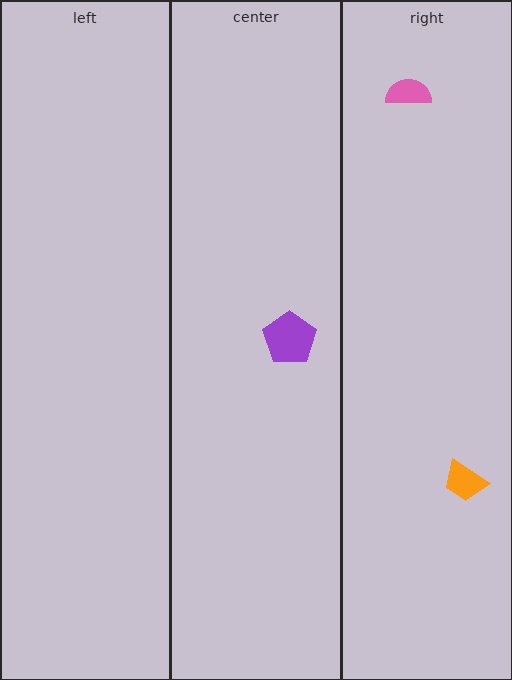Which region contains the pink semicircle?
The right region.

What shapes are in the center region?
The purple pentagon.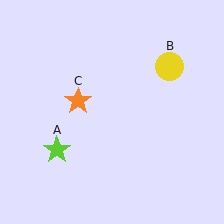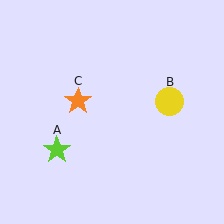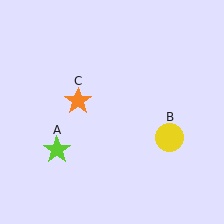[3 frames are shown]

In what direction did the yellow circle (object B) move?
The yellow circle (object B) moved down.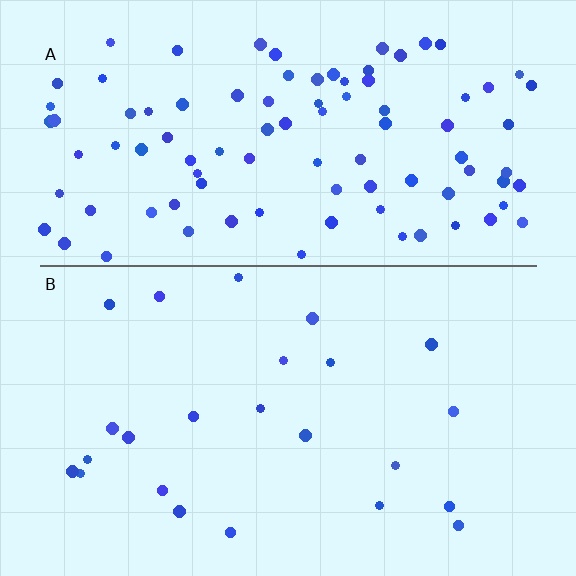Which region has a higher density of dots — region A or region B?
A (the top).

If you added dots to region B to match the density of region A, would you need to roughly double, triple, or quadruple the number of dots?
Approximately quadruple.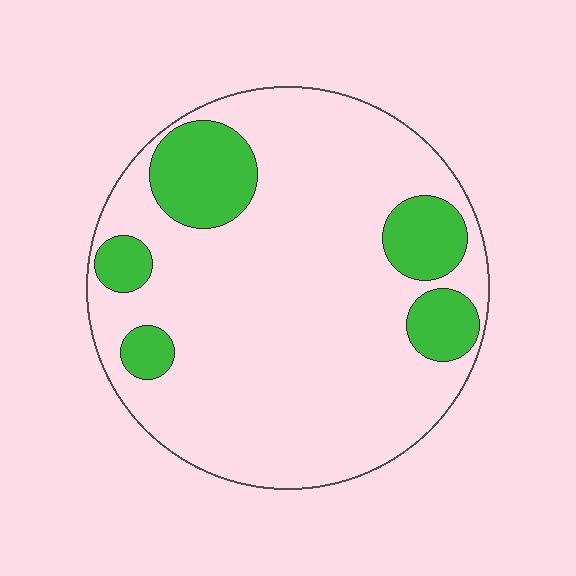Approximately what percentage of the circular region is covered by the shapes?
Approximately 20%.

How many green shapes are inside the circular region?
5.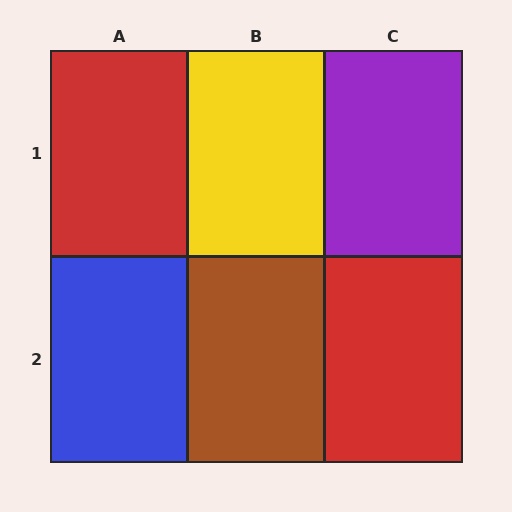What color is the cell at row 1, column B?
Yellow.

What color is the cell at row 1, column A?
Red.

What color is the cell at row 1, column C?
Purple.